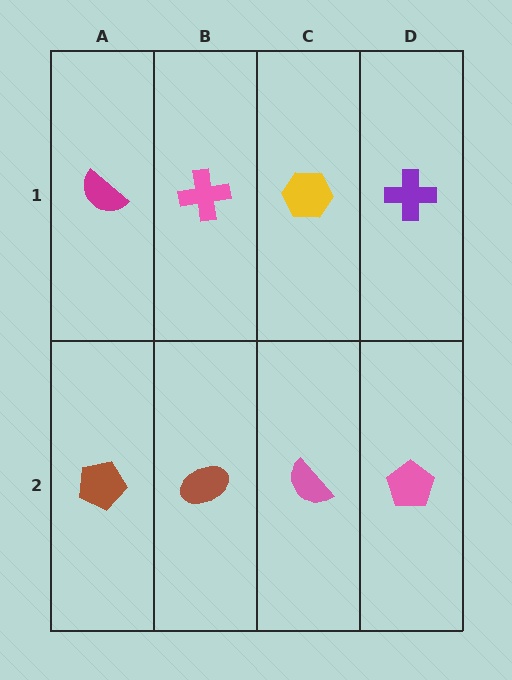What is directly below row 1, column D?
A pink pentagon.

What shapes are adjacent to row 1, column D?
A pink pentagon (row 2, column D), a yellow hexagon (row 1, column C).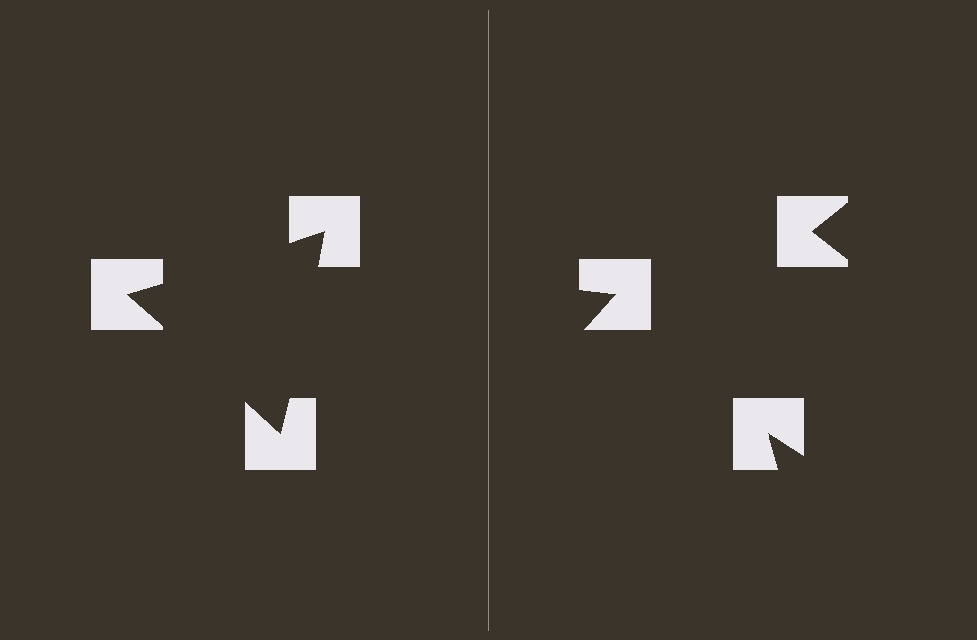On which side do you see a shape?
An illusory triangle appears on the left side. On the right side the wedge cuts are rotated, so no coherent shape forms.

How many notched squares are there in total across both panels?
6 — 3 on each side.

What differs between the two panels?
The notched squares are positioned identically on both sides; only the wedge orientations differ. On the left they align to a triangle; on the right they are misaligned.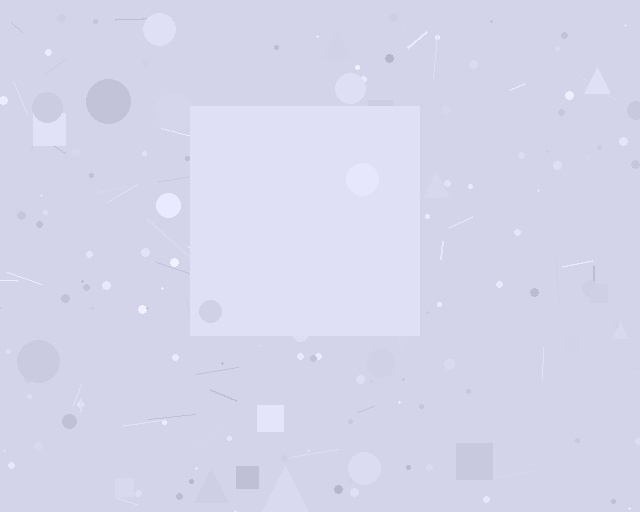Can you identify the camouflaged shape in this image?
The camouflaged shape is a square.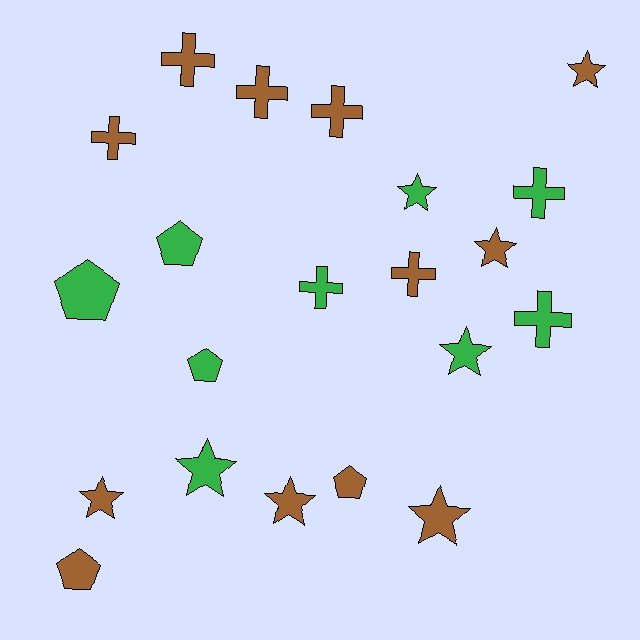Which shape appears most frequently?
Cross, with 8 objects.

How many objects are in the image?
There are 21 objects.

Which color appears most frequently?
Brown, with 12 objects.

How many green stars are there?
There are 3 green stars.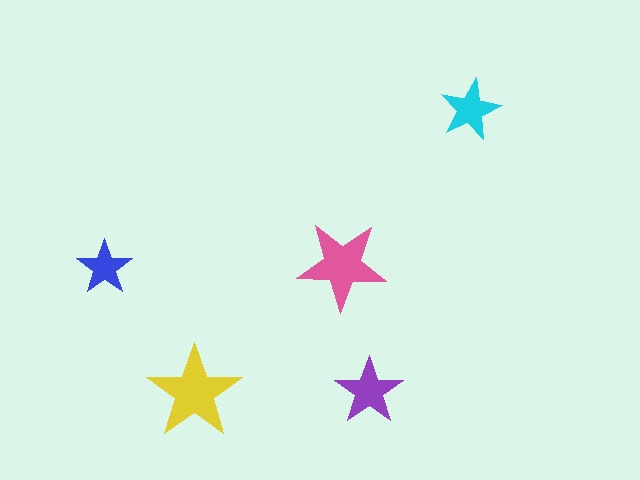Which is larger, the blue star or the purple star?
The purple one.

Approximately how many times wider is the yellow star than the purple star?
About 1.5 times wider.